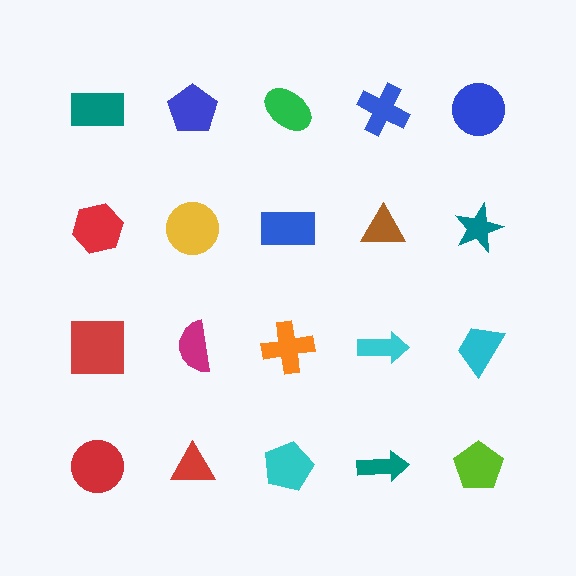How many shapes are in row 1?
5 shapes.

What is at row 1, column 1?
A teal rectangle.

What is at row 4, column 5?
A lime pentagon.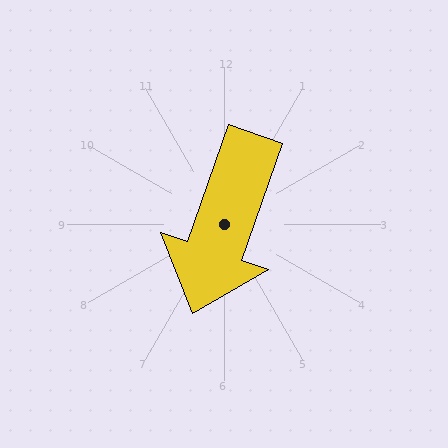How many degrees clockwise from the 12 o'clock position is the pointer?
Approximately 199 degrees.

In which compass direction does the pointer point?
South.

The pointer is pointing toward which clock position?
Roughly 7 o'clock.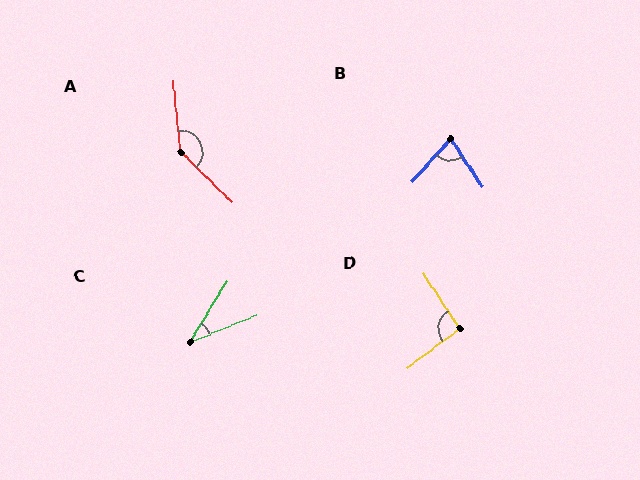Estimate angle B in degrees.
Approximately 75 degrees.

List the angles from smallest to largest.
C (37°), B (75°), D (94°), A (140°).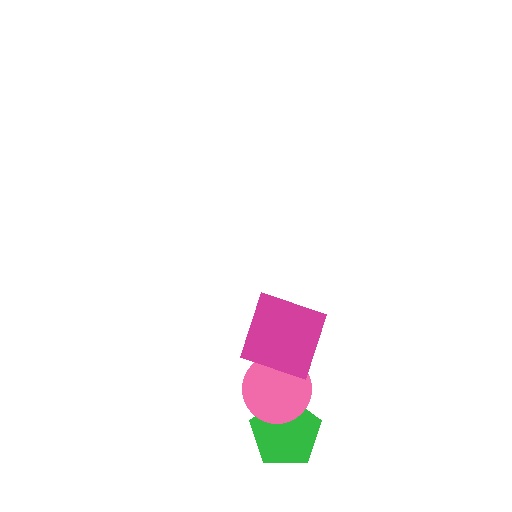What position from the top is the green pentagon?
The green pentagon is 3rd from the top.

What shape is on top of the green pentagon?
The pink circle is on top of the green pentagon.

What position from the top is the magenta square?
The magenta square is 1st from the top.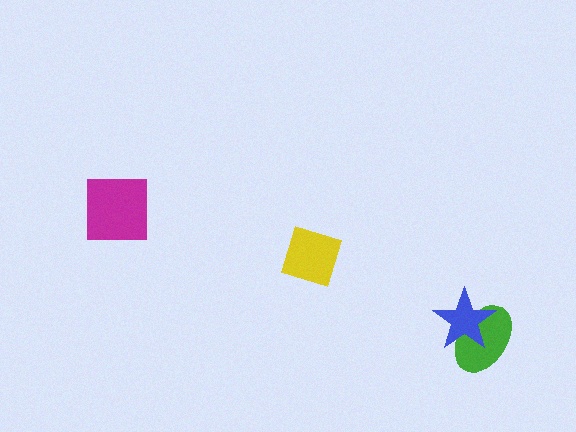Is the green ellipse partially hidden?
Yes, it is partially covered by another shape.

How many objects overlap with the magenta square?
0 objects overlap with the magenta square.